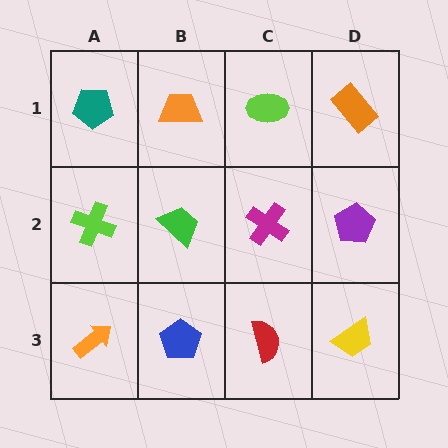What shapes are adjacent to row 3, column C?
A magenta cross (row 2, column C), a blue pentagon (row 3, column B), a yellow trapezoid (row 3, column D).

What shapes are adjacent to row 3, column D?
A purple pentagon (row 2, column D), a red semicircle (row 3, column C).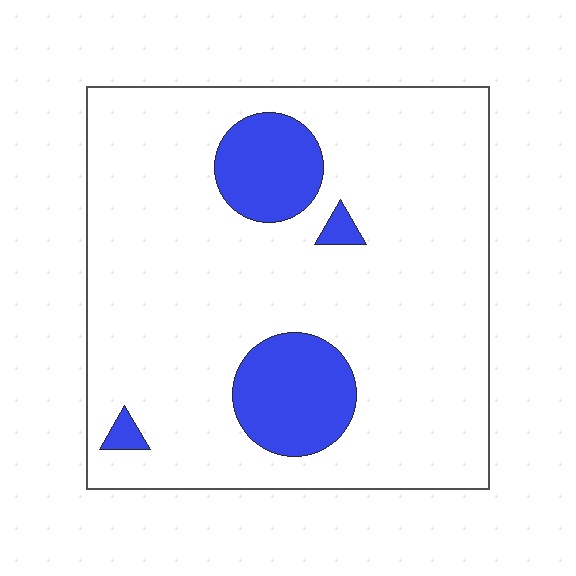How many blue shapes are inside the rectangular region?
4.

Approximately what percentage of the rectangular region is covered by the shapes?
Approximately 15%.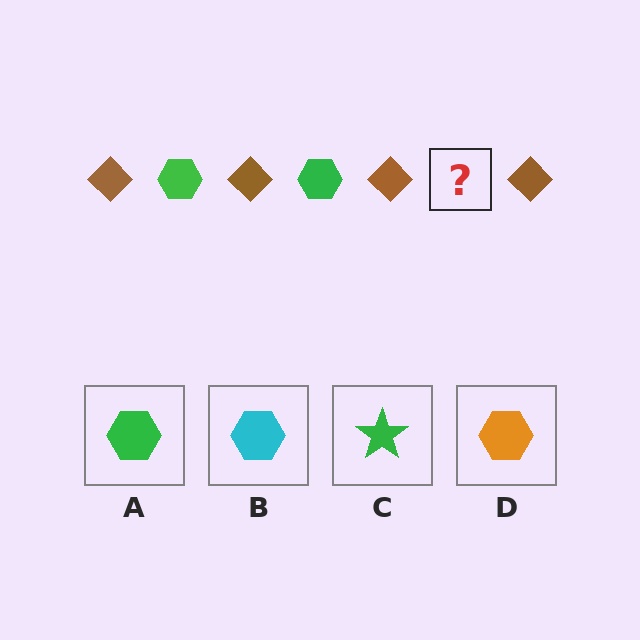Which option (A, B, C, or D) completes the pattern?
A.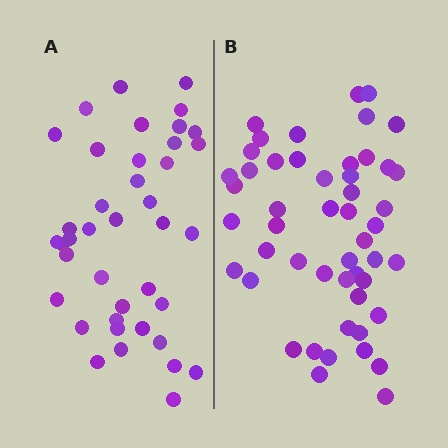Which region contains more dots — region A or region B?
Region B (the right region) has more dots.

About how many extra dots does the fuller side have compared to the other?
Region B has roughly 10 or so more dots than region A.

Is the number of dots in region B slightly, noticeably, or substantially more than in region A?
Region B has noticeably more, but not dramatically so. The ratio is roughly 1.2 to 1.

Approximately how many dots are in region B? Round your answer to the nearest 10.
About 50 dots.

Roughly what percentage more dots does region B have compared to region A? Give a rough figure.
About 25% more.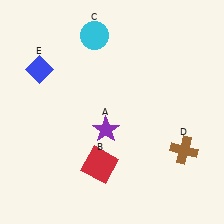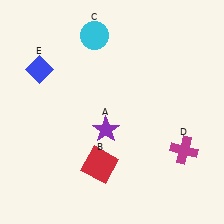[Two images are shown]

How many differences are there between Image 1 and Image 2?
There is 1 difference between the two images.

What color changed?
The cross (D) changed from brown in Image 1 to magenta in Image 2.